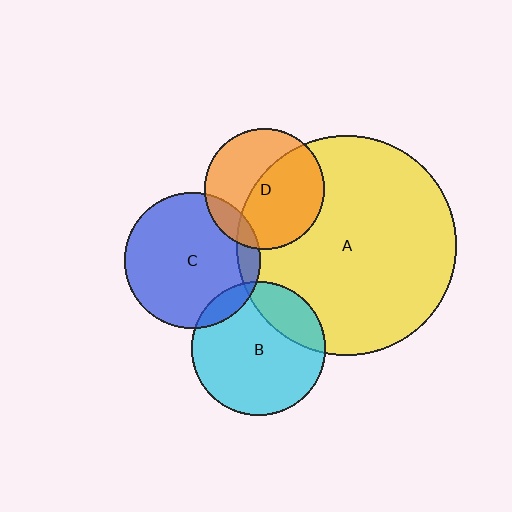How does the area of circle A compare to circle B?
Approximately 2.7 times.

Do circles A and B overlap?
Yes.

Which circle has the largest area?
Circle A (yellow).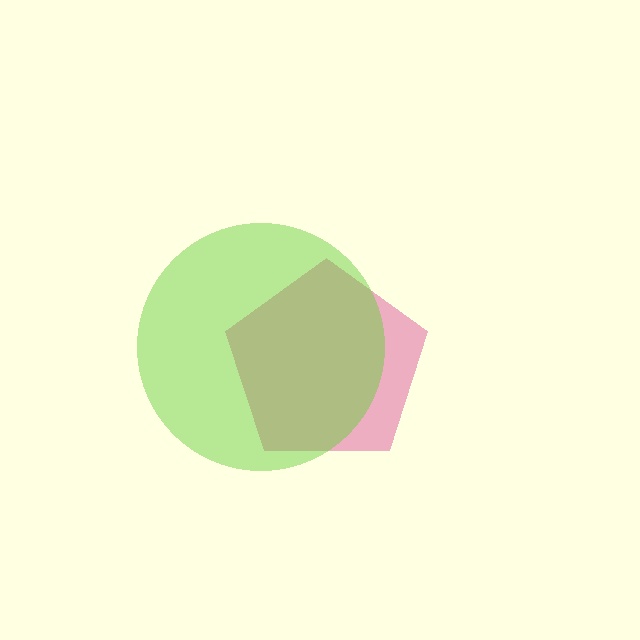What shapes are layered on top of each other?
The layered shapes are: a pink pentagon, a lime circle.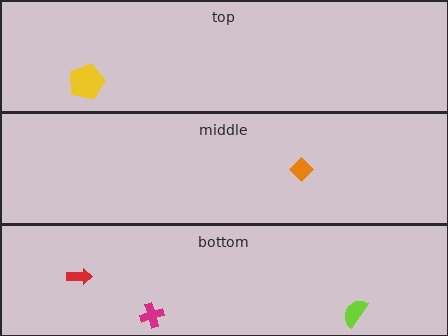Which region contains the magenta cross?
The bottom region.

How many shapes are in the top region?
1.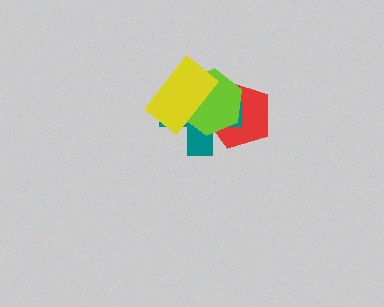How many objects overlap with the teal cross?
3 objects overlap with the teal cross.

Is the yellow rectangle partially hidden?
No, no other shape covers it.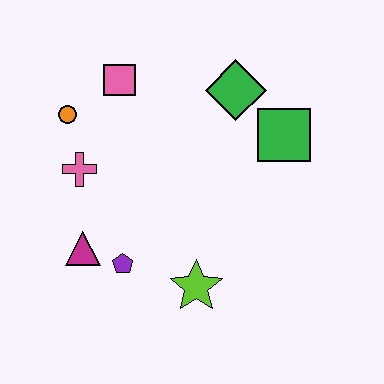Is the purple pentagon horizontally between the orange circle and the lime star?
Yes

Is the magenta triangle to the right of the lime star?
No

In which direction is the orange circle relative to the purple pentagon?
The orange circle is above the purple pentagon.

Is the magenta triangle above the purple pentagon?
Yes